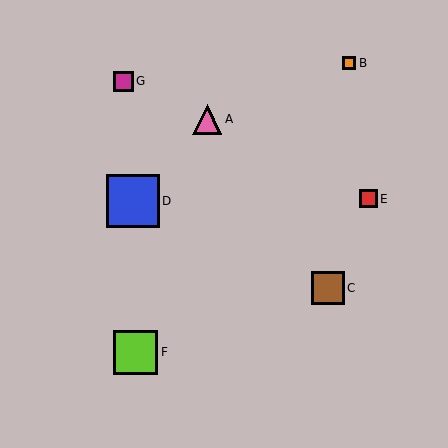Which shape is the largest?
The blue square (labeled D) is the largest.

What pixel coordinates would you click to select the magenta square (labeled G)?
Click at (123, 81) to select the magenta square G.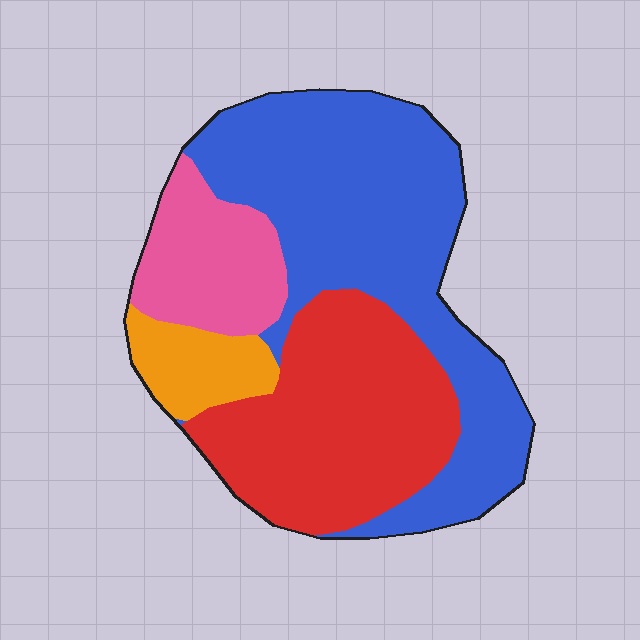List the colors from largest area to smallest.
From largest to smallest: blue, red, pink, orange.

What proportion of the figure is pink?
Pink takes up less than a sixth of the figure.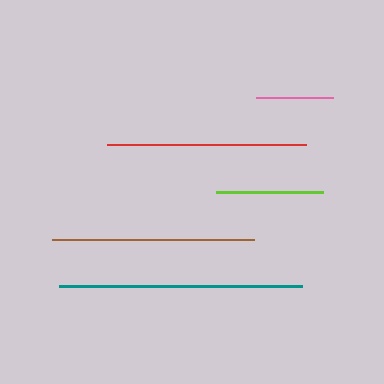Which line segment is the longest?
The teal line is the longest at approximately 243 pixels.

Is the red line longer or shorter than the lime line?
The red line is longer than the lime line.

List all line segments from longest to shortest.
From longest to shortest: teal, brown, red, lime, pink.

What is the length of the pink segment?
The pink segment is approximately 78 pixels long.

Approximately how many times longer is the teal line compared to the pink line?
The teal line is approximately 3.1 times the length of the pink line.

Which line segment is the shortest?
The pink line is the shortest at approximately 78 pixels.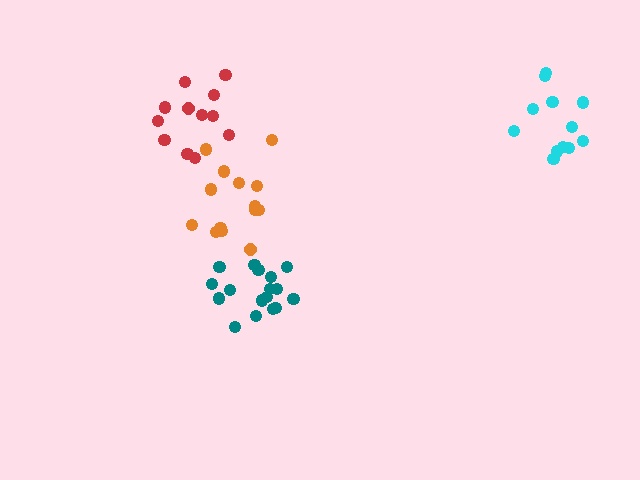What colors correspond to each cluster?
The clusters are colored: teal, red, orange, cyan.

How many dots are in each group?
Group 1: 17 dots, Group 2: 12 dots, Group 3: 14 dots, Group 4: 12 dots (55 total).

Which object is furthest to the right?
The cyan cluster is rightmost.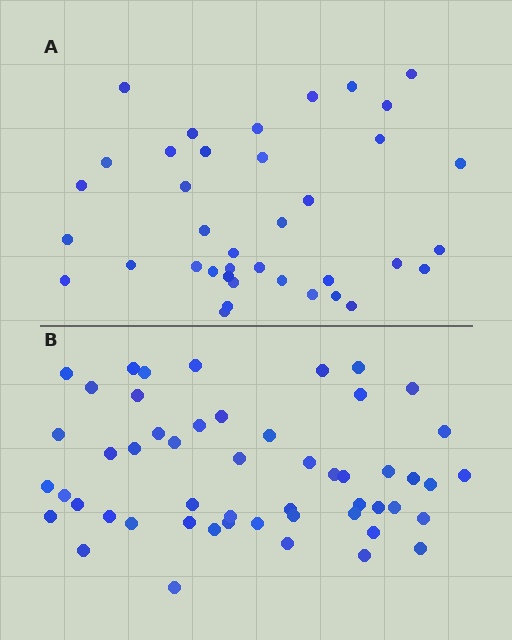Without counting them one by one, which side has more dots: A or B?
Region B (the bottom region) has more dots.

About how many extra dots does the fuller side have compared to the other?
Region B has approximately 15 more dots than region A.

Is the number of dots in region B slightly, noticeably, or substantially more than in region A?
Region B has noticeably more, but not dramatically so. The ratio is roughly 1.4 to 1.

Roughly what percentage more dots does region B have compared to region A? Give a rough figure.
About 35% more.